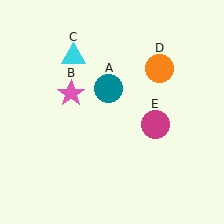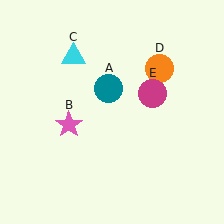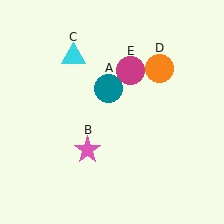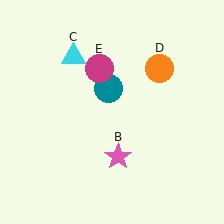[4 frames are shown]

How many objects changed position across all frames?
2 objects changed position: pink star (object B), magenta circle (object E).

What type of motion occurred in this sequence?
The pink star (object B), magenta circle (object E) rotated counterclockwise around the center of the scene.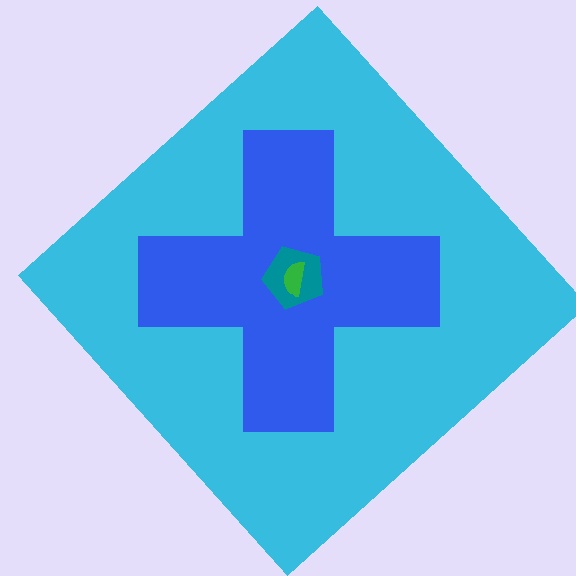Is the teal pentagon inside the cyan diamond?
Yes.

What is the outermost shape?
The cyan diamond.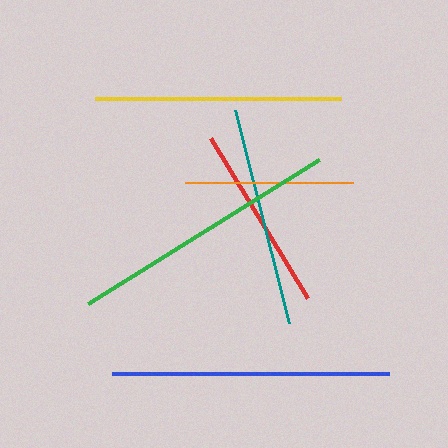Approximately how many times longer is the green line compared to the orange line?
The green line is approximately 1.6 times the length of the orange line.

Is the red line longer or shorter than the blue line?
The blue line is longer than the red line.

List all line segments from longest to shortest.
From longest to shortest: blue, green, yellow, teal, red, orange.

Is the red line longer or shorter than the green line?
The green line is longer than the red line.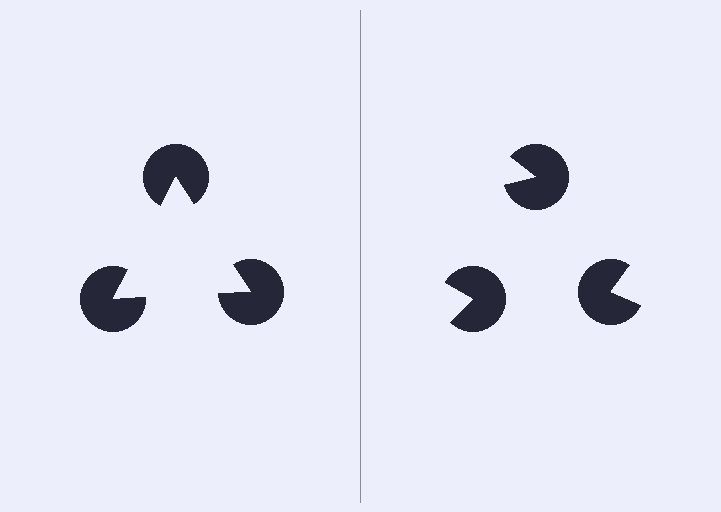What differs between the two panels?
The pac-man discs are positioned identically on both sides; only the wedge orientations differ. On the left they align to a triangle; on the right they are misaligned.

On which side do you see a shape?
An illusory triangle appears on the left side. On the right side the wedge cuts are rotated, so no coherent shape forms.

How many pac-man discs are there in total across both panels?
6 — 3 on each side.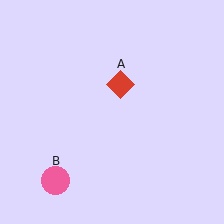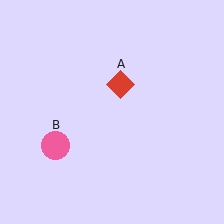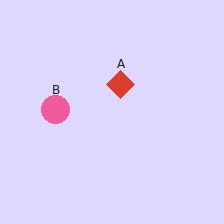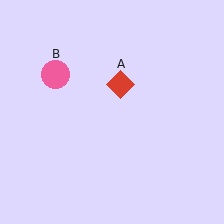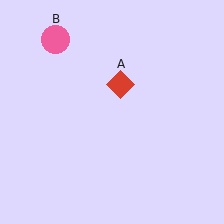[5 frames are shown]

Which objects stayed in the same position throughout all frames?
Red diamond (object A) remained stationary.